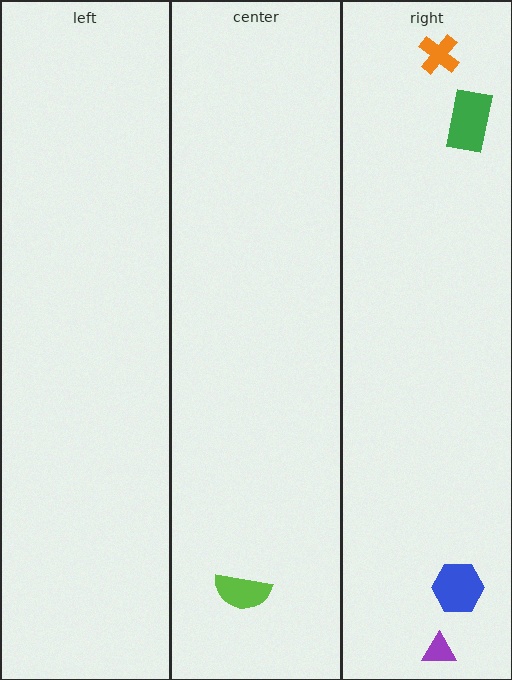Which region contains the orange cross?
The right region.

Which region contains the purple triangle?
The right region.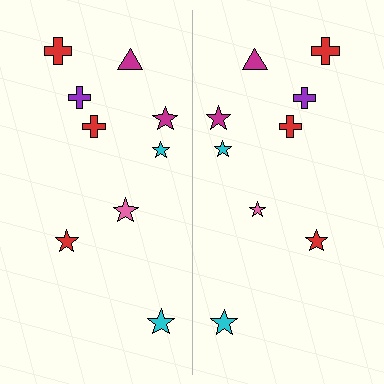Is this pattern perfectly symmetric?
No, the pattern is not perfectly symmetric. The pink star on the right side has a different size than its mirror counterpart.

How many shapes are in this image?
There are 18 shapes in this image.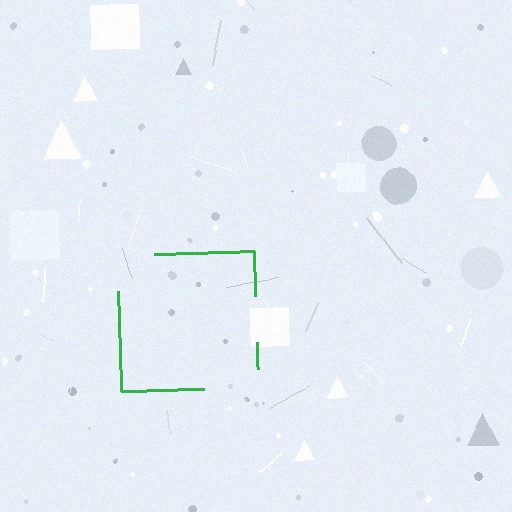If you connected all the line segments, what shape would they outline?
They would outline a square.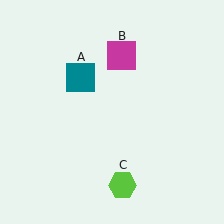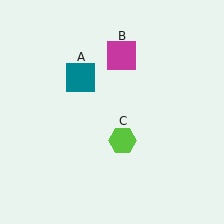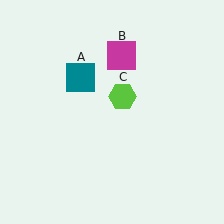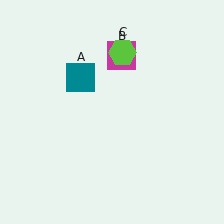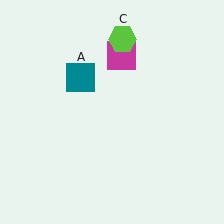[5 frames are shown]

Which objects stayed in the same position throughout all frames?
Teal square (object A) and magenta square (object B) remained stationary.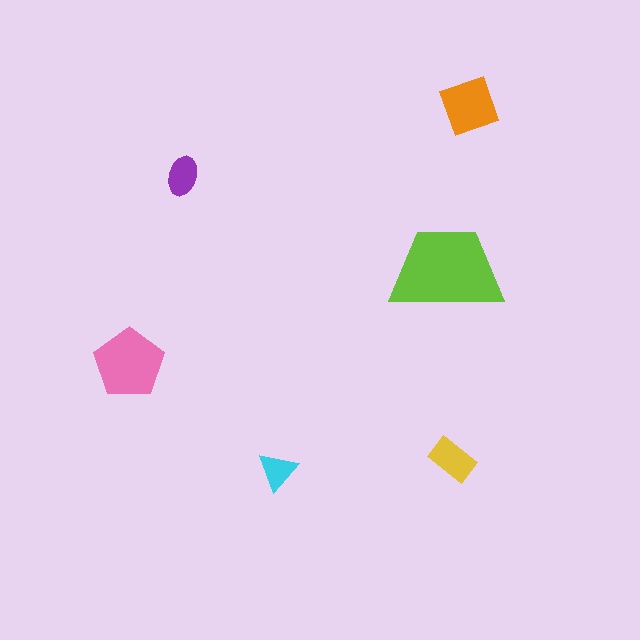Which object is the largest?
The lime trapezoid.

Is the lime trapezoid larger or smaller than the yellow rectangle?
Larger.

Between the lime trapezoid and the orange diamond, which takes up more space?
The lime trapezoid.